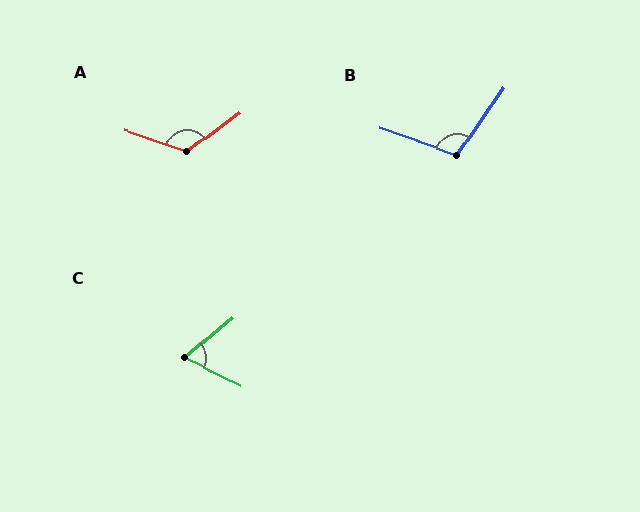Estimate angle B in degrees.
Approximately 106 degrees.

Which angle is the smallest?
C, at approximately 66 degrees.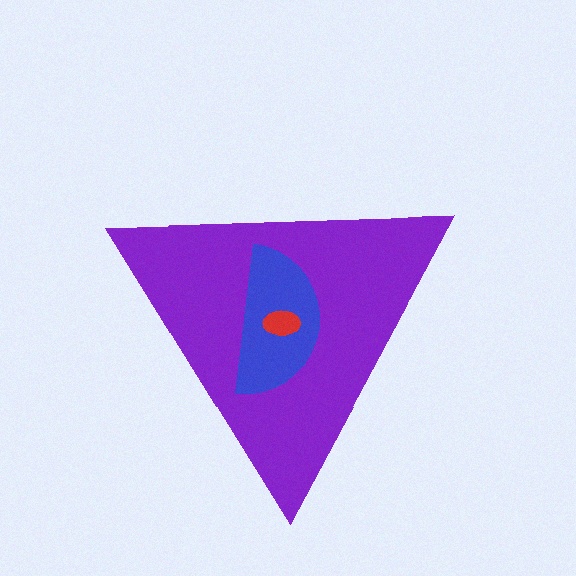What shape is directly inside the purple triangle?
The blue semicircle.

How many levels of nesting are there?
3.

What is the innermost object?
The red ellipse.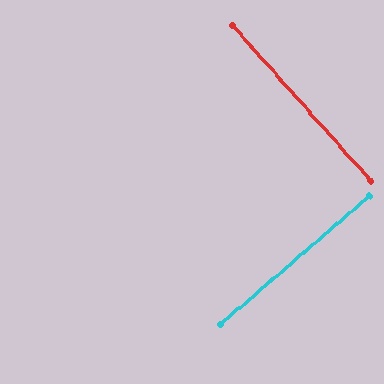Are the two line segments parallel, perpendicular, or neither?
Perpendicular — they meet at approximately 89°.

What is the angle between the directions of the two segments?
Approximately 89 degrees.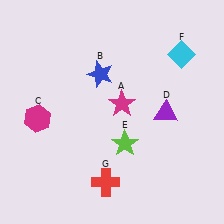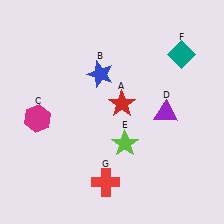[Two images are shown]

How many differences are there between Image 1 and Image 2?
There are 2 differences between the two images.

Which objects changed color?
A changed from magenta to red. F changed from cyan to teal.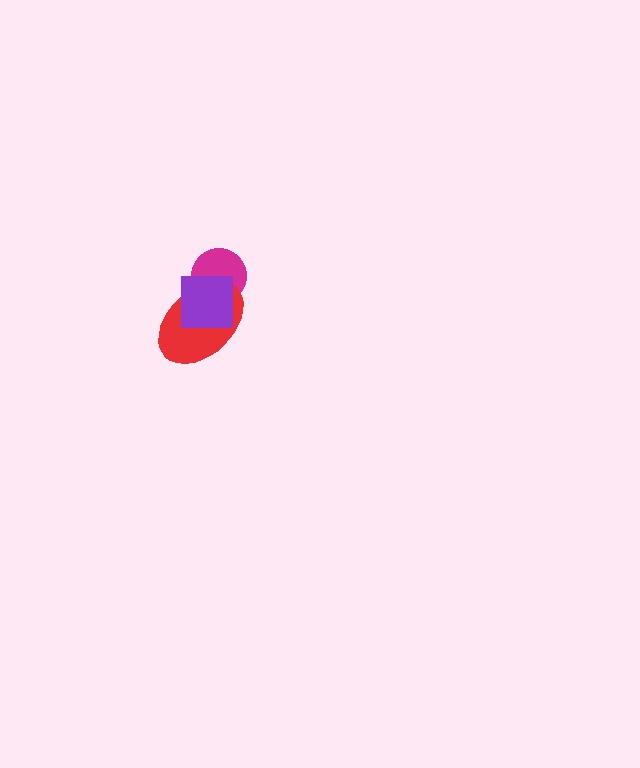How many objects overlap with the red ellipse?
2 objects overlap with the red ellipse.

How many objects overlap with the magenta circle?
2 objects overlap with the magenta circle.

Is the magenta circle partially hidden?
Yes, it is partially covered by another shape.